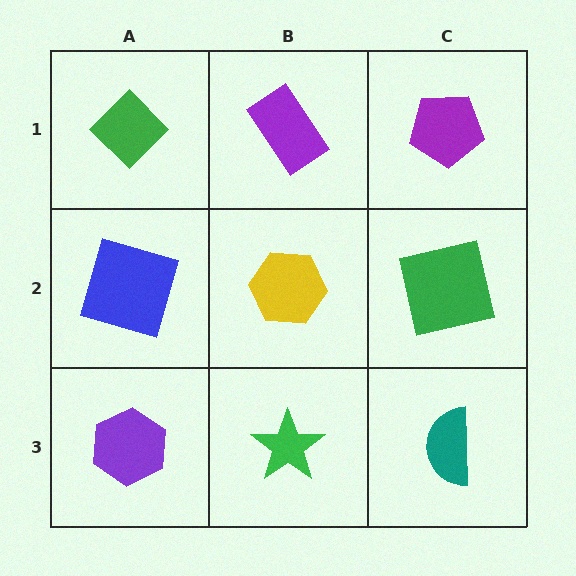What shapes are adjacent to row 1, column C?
A green square (row 2, column C), a purple rectangle (row 1, column B).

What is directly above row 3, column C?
A green square.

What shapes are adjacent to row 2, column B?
A purple rectangle (row 1, column B), a green star (row 3, column B), a blue square (row 2, column A), a green square (row 2, column C).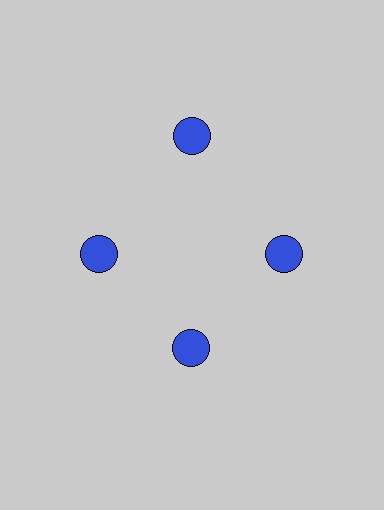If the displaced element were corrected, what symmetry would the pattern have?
It would have 4-fold rotational symmetry — the pattern would map onto itself every 90 degrees.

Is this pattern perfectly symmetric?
No. The 4 blue circles are arranged in a ring, but one element near the 12 o'clock position is pushed outward from the center, breaking the 4-fold rotational symmetry.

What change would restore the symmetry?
The symmetry would be restored by moving it inward, back onto the ring so that all 4 circles sit at equal angles and equal distance from the center.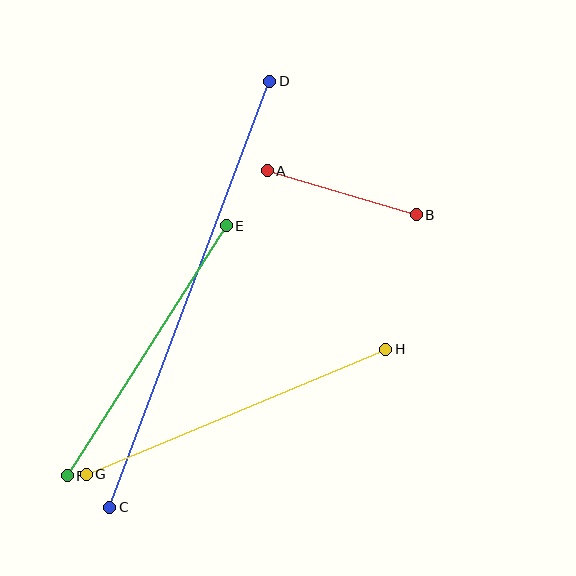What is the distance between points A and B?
The distance is approximately 155 pixels.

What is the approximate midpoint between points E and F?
The midpoint is at approximately (147, 351) pixels.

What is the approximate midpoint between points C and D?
The midpoint is at approximately (190, 294) pixels.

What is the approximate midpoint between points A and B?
The midpoint is at approximately (342, 193) pixels.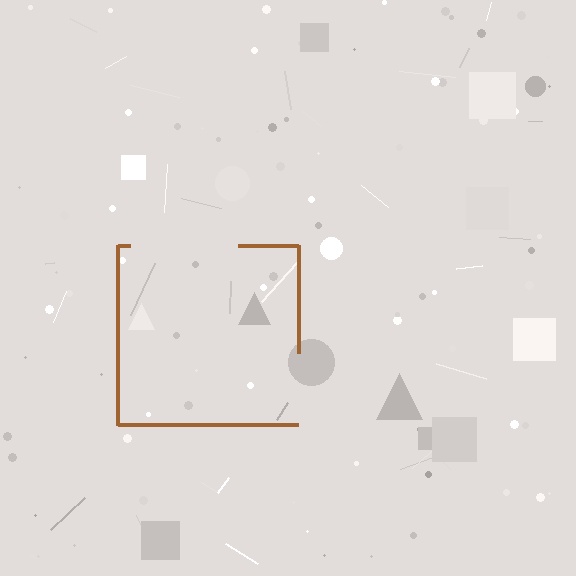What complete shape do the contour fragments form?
The contour fragments form a square.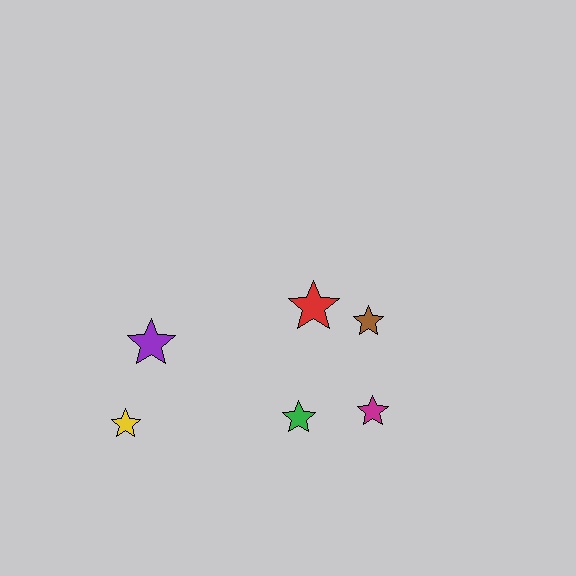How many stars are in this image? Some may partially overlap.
There are 6 stars.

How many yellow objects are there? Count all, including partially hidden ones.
There is 1 yellow object.